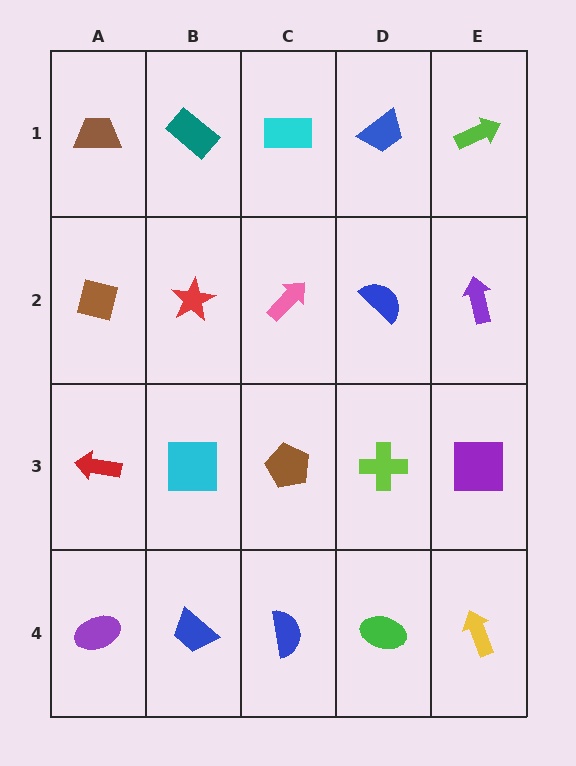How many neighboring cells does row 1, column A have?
2.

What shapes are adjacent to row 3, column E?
A purple arrow (row 2, column E), a yellow arrow (row 4, column E), a lime cross (row 3, column D).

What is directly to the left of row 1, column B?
A brown trapezoid.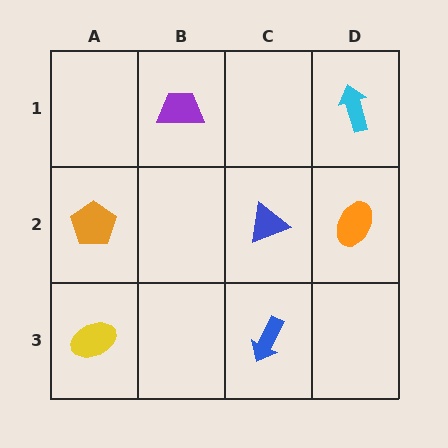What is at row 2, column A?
An orange pentagon.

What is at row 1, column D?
A cyan arrow.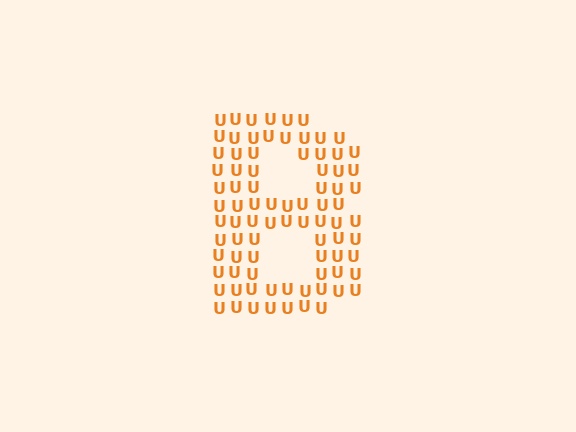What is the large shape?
The large shape is the letter B.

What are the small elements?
The small elements are letter U's.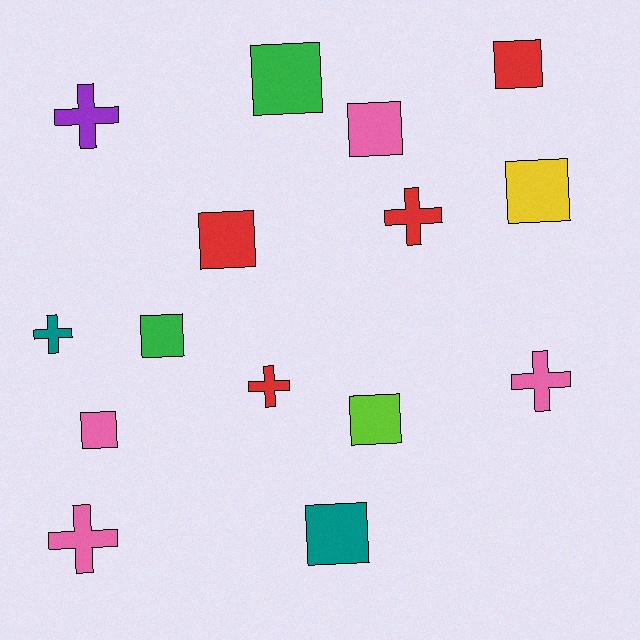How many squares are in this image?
There are 9 squares.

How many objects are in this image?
There are 15 objects.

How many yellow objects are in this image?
There is 1 yellow object.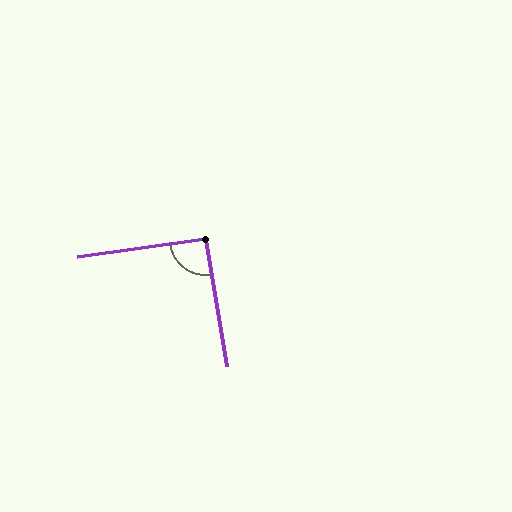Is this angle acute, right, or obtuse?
It is approximately a right angle.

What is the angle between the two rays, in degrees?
Approximately 92 degrees.